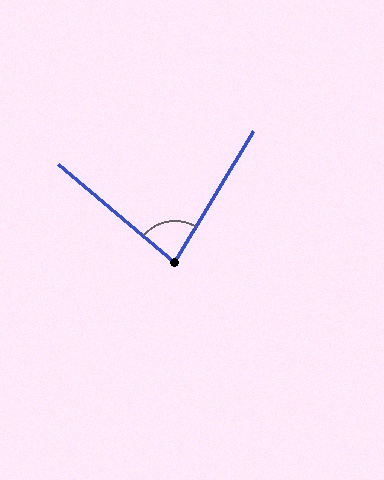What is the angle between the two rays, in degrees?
Approximately 81 degrees.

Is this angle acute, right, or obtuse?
It is acute.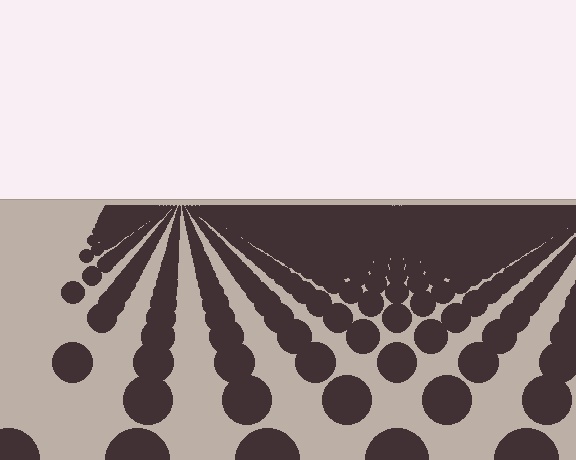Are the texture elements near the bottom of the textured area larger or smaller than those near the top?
Larger. Near the bottom, elements are closer to the viewer and appear at a bigger on-screen size.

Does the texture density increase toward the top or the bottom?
Density increases toward the top.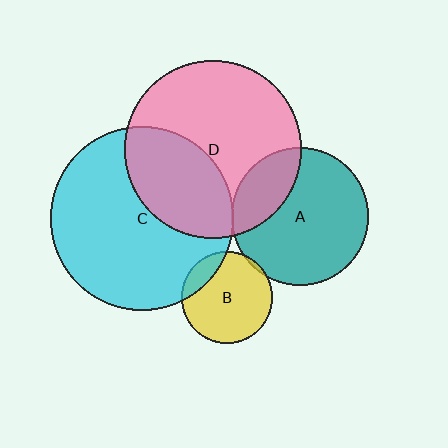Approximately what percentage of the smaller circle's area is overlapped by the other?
Approximately 15%.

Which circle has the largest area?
Circle C (cyan).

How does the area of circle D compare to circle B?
Approximately 3.7 times.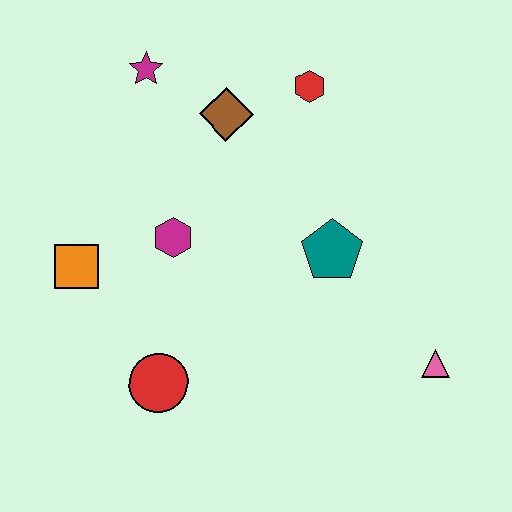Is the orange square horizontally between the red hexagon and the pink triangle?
No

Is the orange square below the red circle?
No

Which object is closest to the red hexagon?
The brown diamond is closest to the red hexagon.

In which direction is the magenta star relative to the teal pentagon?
The magenta star is to the left of the teal pentagon.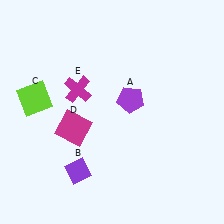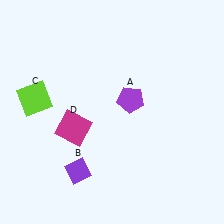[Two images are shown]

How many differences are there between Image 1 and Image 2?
There is 1 difference between the two images.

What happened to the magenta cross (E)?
The magenta cross (E) was removed in Image 2. It was in the top-left area of Image 1.